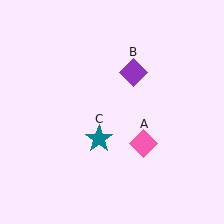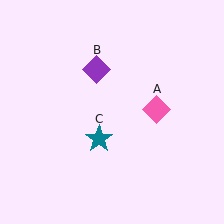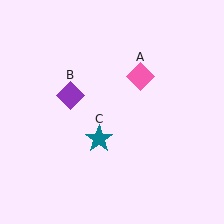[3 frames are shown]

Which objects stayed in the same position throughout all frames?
Teal star (object C) remained stationary.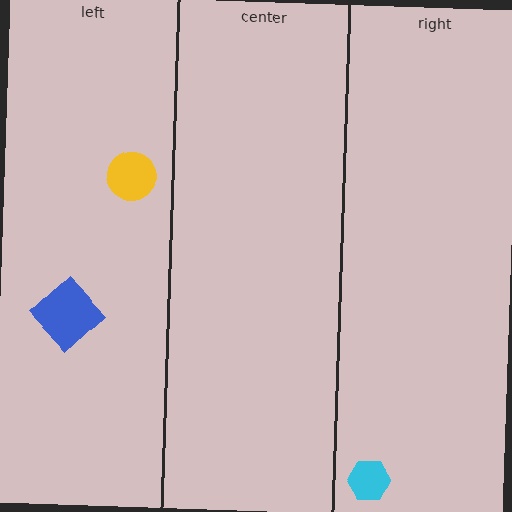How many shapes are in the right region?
1.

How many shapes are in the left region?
2.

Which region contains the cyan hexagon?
The right region.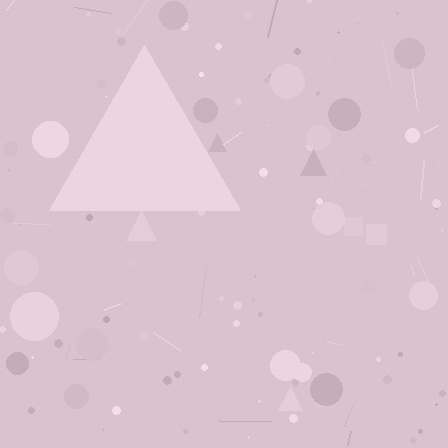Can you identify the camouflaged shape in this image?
The camouflaged shape is a triangle.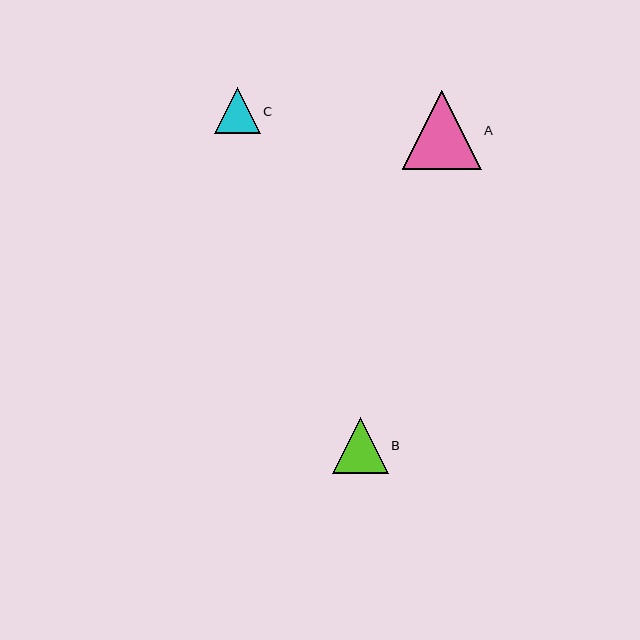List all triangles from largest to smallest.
From largest to smallest: A, B, C.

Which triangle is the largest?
Triangle A is the largest with a size of approximately 79 pixels.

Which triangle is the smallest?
Triangle C is the smallest with a size of approximately 46 pixels.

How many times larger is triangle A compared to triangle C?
Triangle A is approximately 1.7 times the size of triangle C.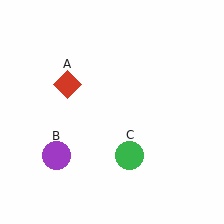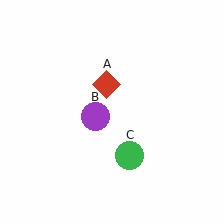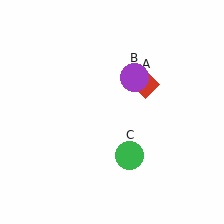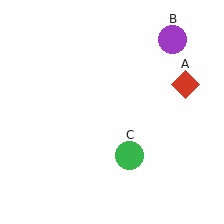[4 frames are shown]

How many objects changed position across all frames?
2 objects changed position: red diamond (object A), purple circle (object B).